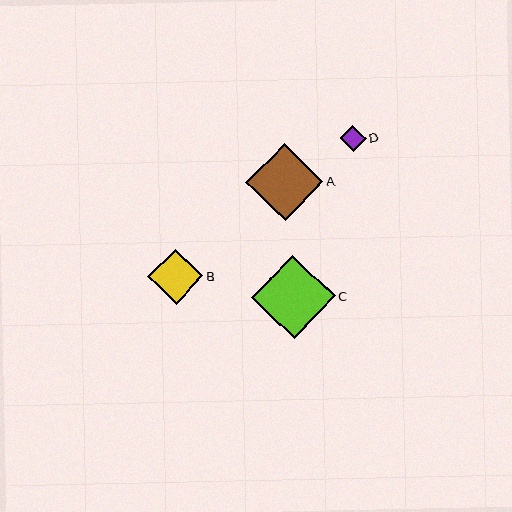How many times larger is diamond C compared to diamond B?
Diamond C is approximately 1.5 times the size of diamond B.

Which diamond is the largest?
Diamond C is the largest with a size of approximately 83 pixels.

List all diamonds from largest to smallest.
From largest to smallest: C, A, B, D.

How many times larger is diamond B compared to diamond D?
Diamond B is approximately 2.1 times the size of diamond D.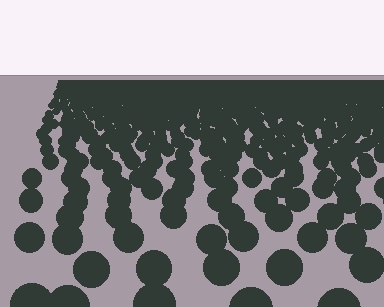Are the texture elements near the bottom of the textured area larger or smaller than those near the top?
Larger. Near the bottom, elements are closer to the viewer and appear at a bigger on-screen size.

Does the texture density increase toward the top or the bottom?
Density increases toward the top.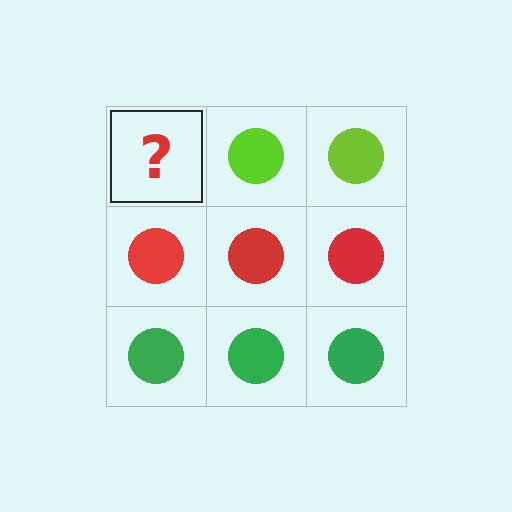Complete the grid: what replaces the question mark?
The question mark should be replaced with a lime circle.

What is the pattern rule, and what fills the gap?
The rule is that each row has a consistent color. The gap should be filled with a lime circle.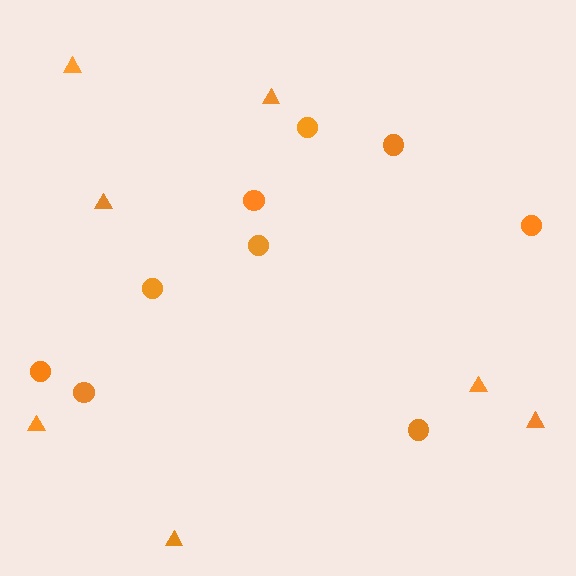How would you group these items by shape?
There are 2 groups: one group of circles (9) and one group of triangles (7).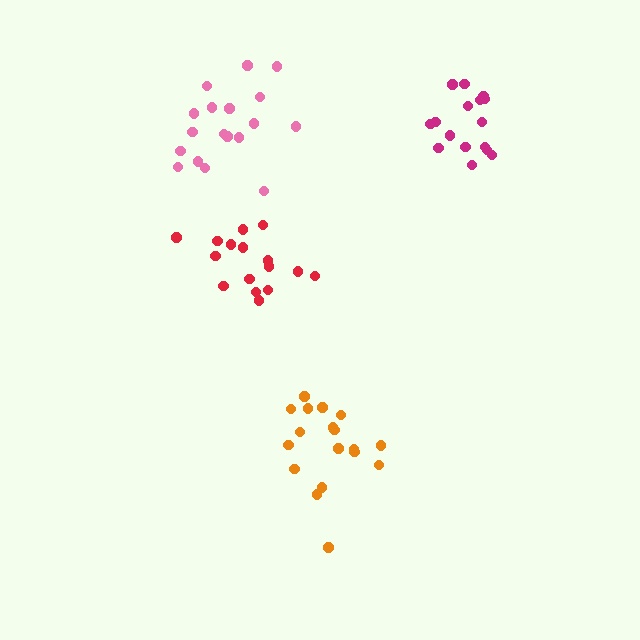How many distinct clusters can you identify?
There are 4 distinct clusters.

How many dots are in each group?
Group 1: 16 dots, Group 2: 18 dots, Group 3: 18 dots, Group 4: 16 dots (68 total).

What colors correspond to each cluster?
The clusters are colored: magenta, pink, orange, red.